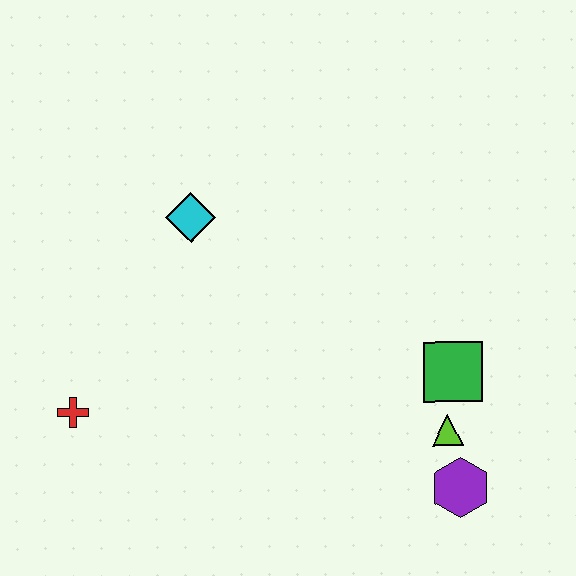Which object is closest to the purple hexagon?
The lime triangle is closest to the purple hexagon.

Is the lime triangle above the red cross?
No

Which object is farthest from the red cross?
The purple hexagon is farthest from the red cross.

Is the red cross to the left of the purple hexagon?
Yes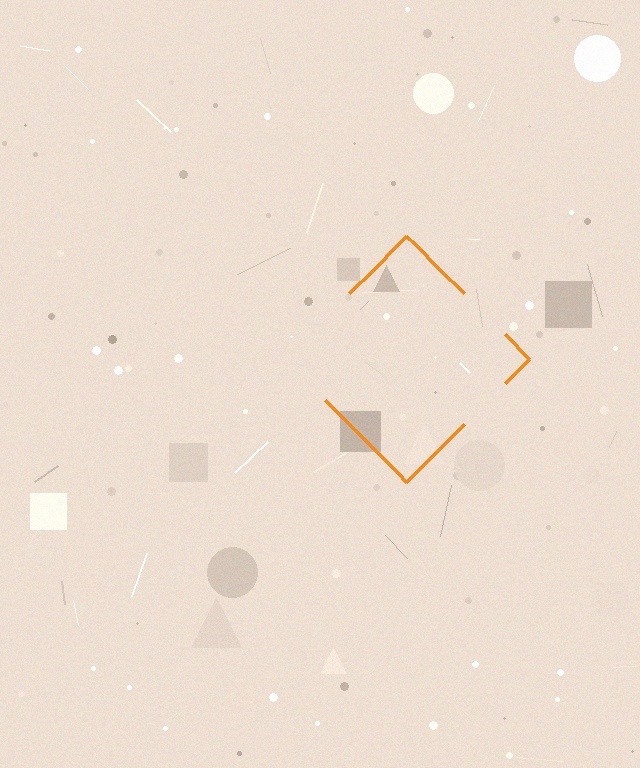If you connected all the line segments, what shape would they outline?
They would outline a diamond.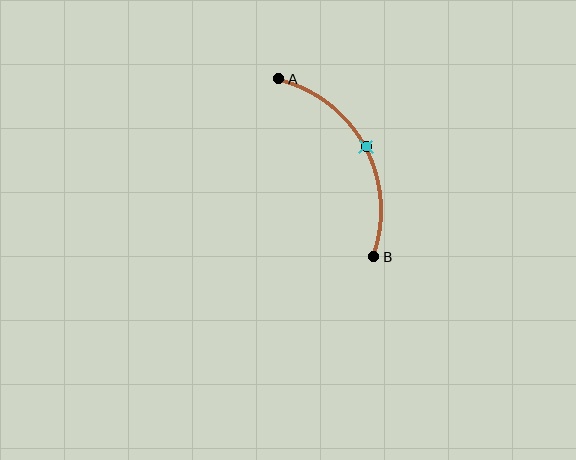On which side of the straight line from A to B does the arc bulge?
The arc bulges to the right of the straight line connecting A and B.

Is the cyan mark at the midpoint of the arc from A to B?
Yes. The cyan mark lies on the arc at equal arc-length from both A and B — it is the arc midpoint.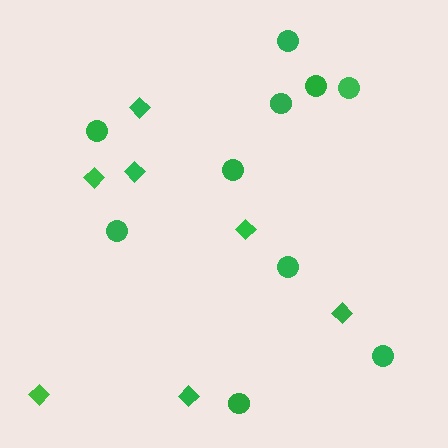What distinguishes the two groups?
There are 2 groups: one group of circles (10) and one group of diamonds (7).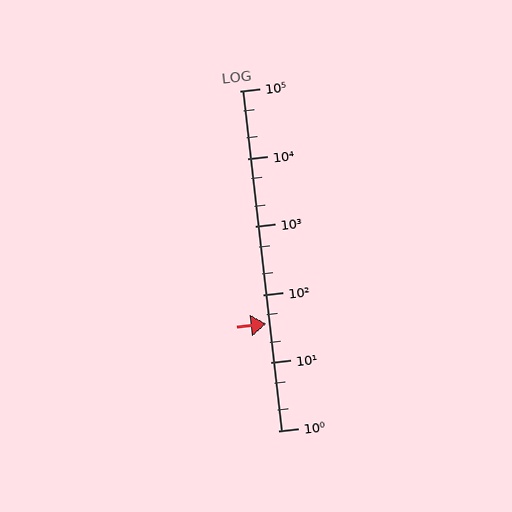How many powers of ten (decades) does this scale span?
The scale spans 5 decades, from 1 to 100000.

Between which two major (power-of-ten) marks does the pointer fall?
The pointer is between 10 and 100.